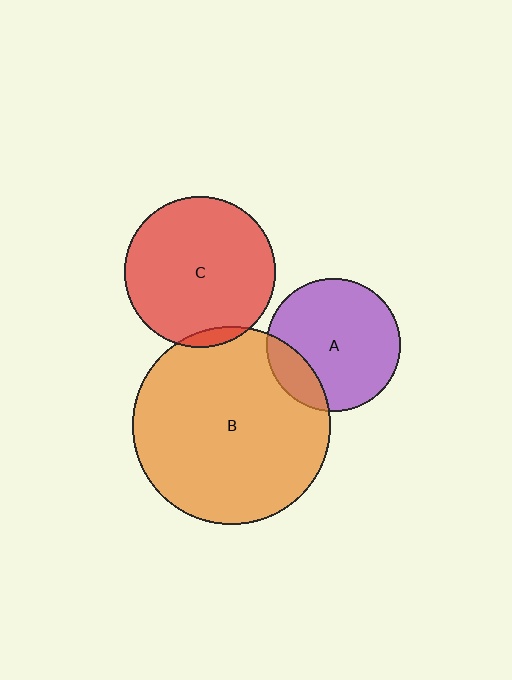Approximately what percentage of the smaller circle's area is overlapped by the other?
Approximately 15%.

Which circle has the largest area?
Circle B (orange).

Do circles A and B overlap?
Yes.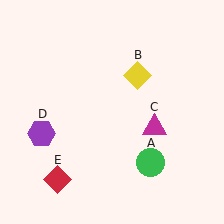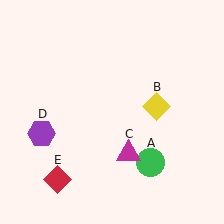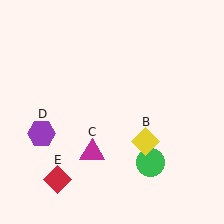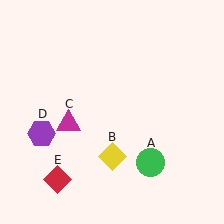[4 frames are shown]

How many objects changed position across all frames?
2 objects changed position: yellow diamond (object B), magenta triangle (object C).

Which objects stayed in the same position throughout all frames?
Green circle (object A) and purple hexagon (object D) and red diamond (object E) remained stationary.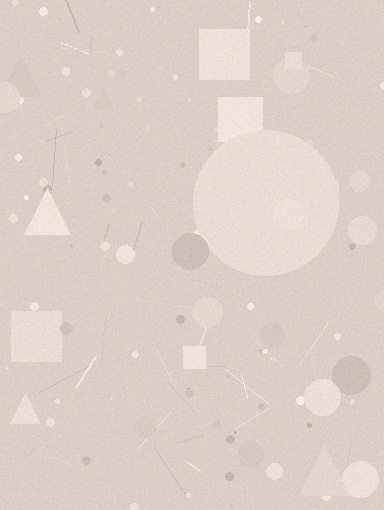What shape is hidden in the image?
A circle is hidden in the image.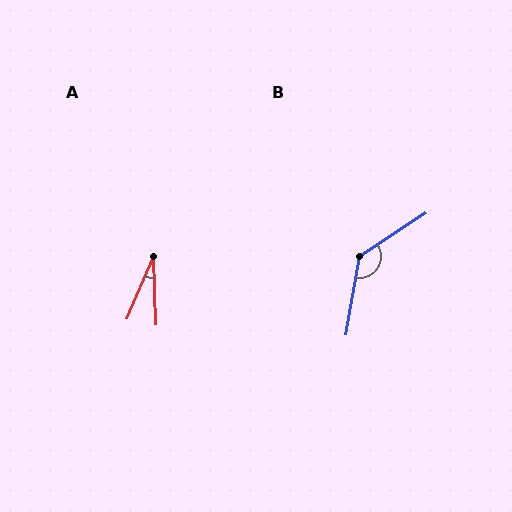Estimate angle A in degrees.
Approximately 25 degrees.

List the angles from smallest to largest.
A (25°), B (133°).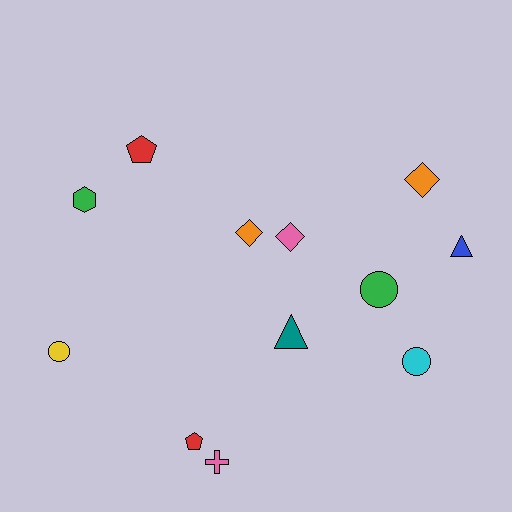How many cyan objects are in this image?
There is 1 cyan object.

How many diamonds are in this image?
There are 3 diamonds.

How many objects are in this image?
There are 12 objects.